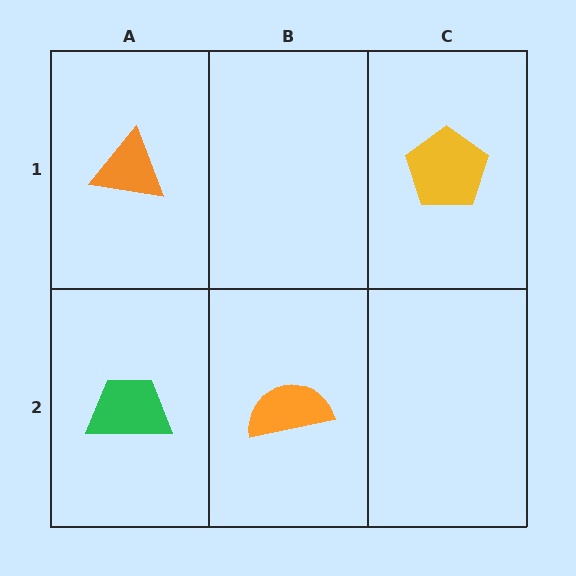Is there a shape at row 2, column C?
No, that cell is empty.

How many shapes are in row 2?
2 shapes.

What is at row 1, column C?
A yellow pentagon.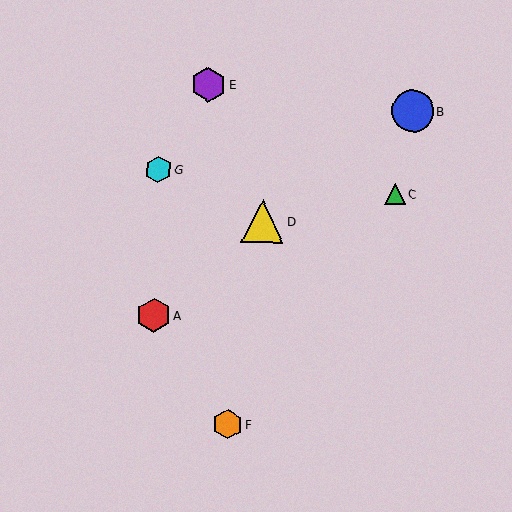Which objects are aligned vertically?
Objects A, G are aligned vertically.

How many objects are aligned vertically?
2 objects (A, G) are aligned vertically.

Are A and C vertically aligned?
No, A is at x≈154 and C is at x≈395.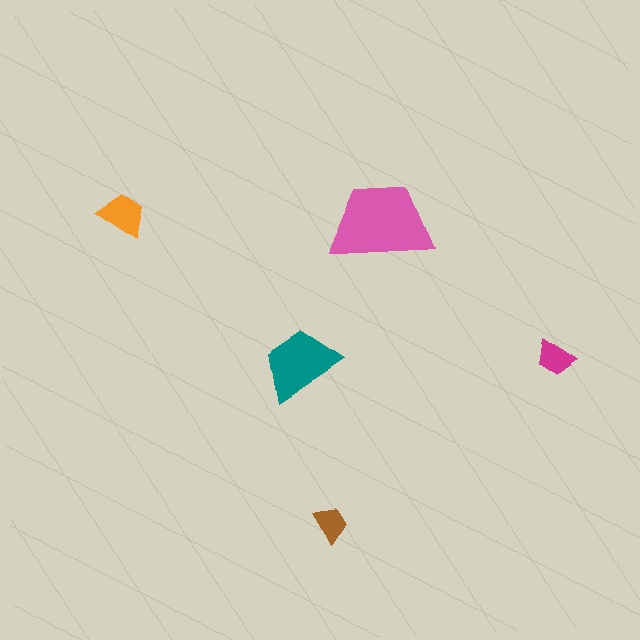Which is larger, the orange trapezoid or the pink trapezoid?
The pink one.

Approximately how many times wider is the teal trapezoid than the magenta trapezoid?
About 2 times wider.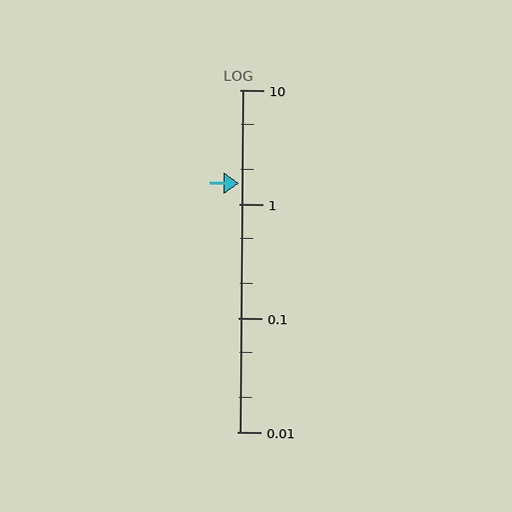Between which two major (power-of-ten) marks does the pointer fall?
The pointer is between 1 and 10.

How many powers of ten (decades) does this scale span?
The scale spans 3 decades, from 0.01 to 10.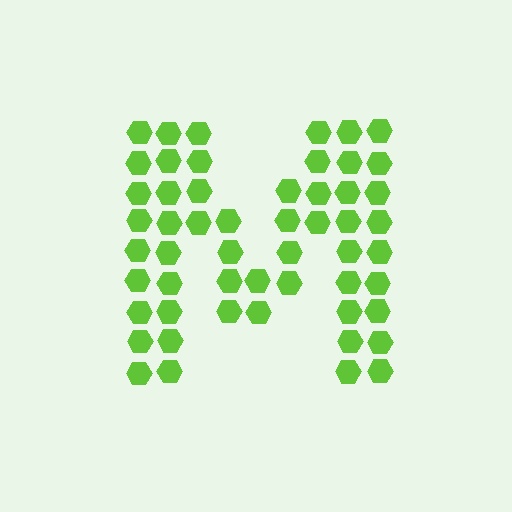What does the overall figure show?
The overall figure shows the letter M.